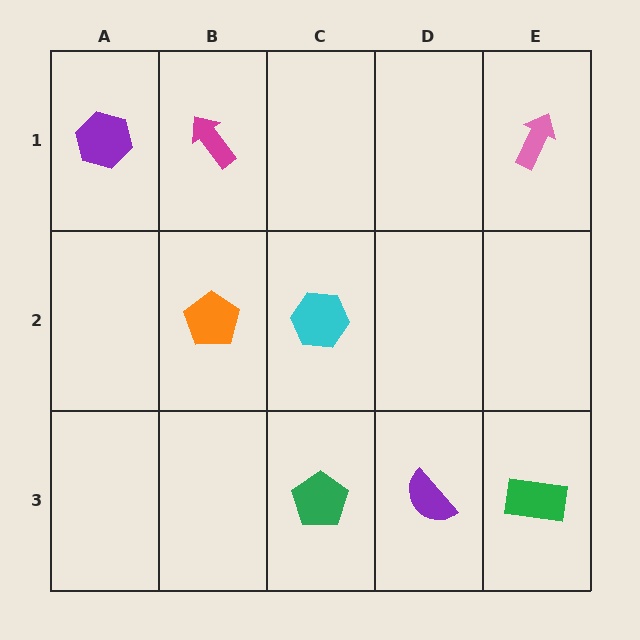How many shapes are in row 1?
3 shapes.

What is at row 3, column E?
A green rectangle.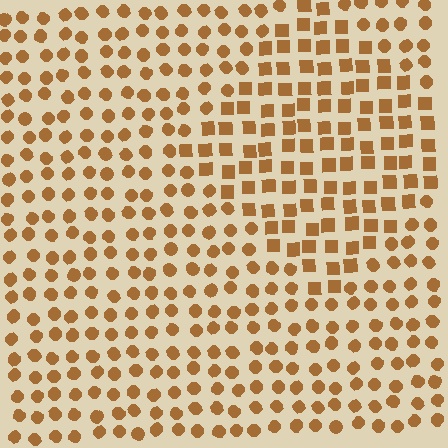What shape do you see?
I see a diamond.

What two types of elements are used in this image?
The image uses squares inside the diamond region and circles outside it.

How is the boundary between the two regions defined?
The boundary is defined by a change in element shape: squares inside vs. circles outside. All elements share the same color and spacing.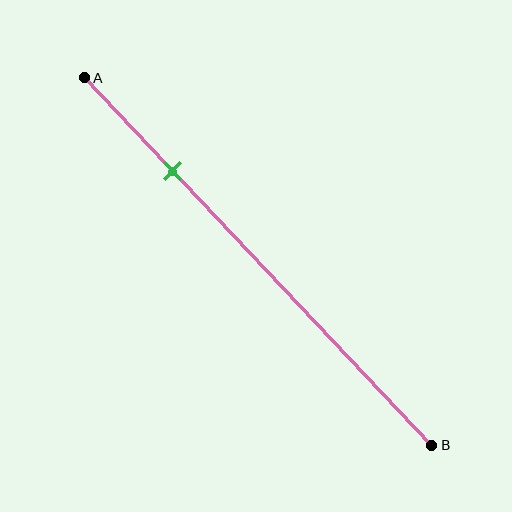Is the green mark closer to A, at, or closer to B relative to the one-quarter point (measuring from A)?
The green mark is approximately at the one-quarter point of segment AB.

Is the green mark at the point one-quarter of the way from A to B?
Yes, the mark is approximately at the one-quarter point.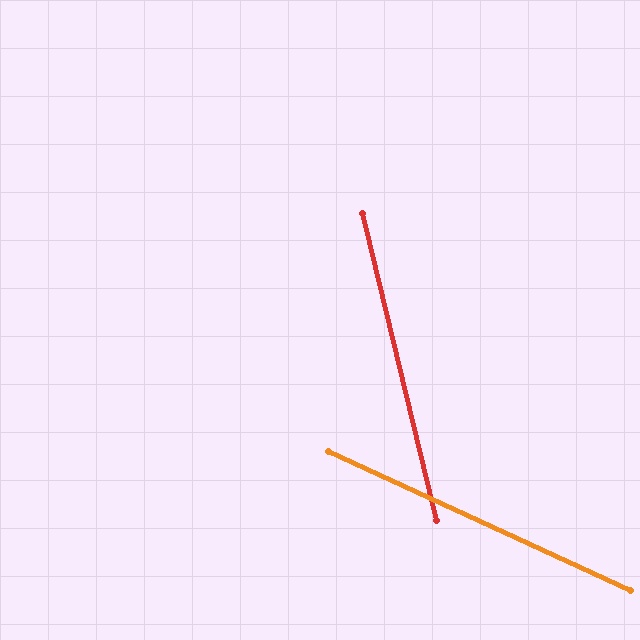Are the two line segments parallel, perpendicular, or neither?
Neither parallel nor perpendicular — they differ by about 52°.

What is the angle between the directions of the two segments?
Approximately 52 degrees.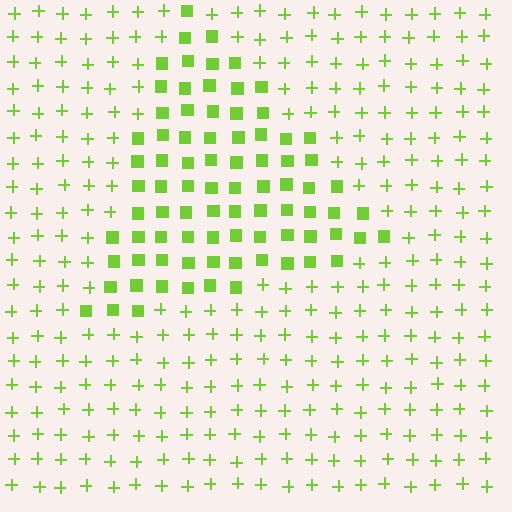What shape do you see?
I see a triangle.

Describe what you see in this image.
The image is filled with small lime elements arranged in a uniform grid. A triangle-shaped region contains squares, while the surrounding area contains plus signs. The boundary is defined purely by the change in element shape.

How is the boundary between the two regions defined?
The boundary is defined by a change in element shape: squares inside vs. plus signs outside. All elements share the same color and spacing.